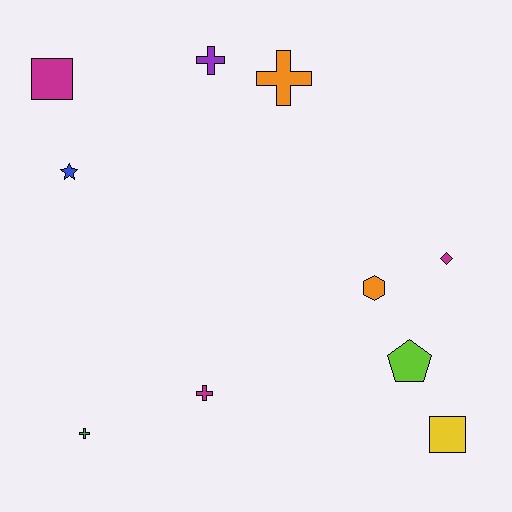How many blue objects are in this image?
There is 1 blue object.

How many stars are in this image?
There is 1 star.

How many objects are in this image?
There are 10 objects.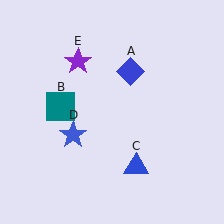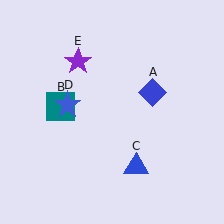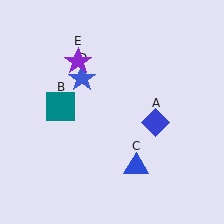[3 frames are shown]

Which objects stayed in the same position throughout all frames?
Teal square (object B) and blue triangle (object C) and purple star (object E) remained stationary.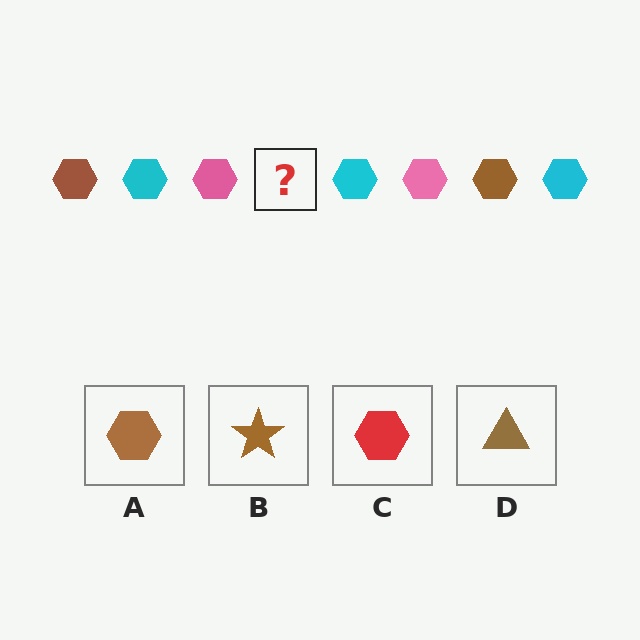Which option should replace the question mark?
Option A.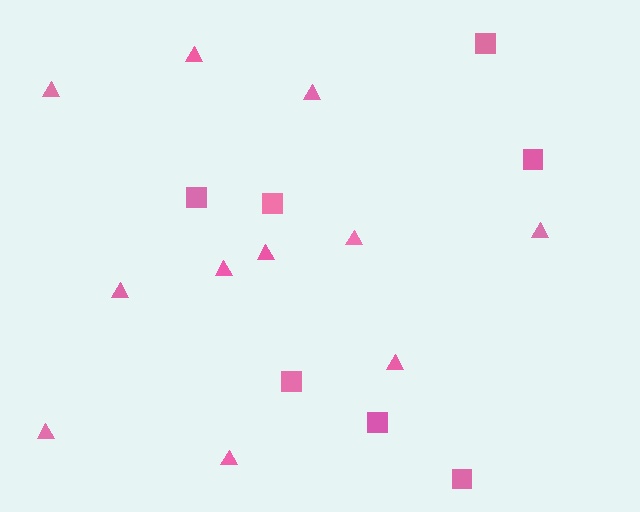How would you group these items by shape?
There are 2 groups: one group of triangles (11) and one group of squares (7).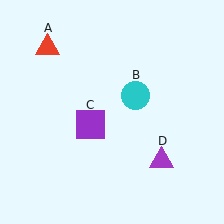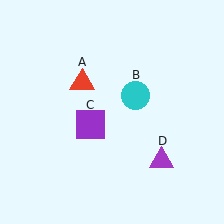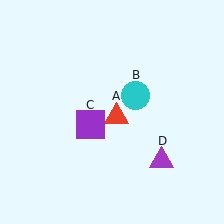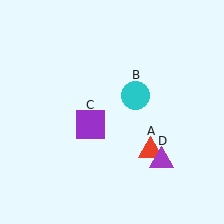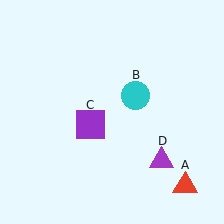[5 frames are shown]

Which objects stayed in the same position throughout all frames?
Cyan circle (object B) and purple square (object C) and purple triangle (object D) remained stationary.